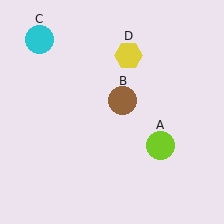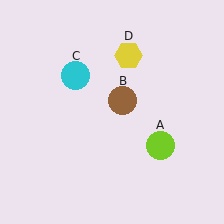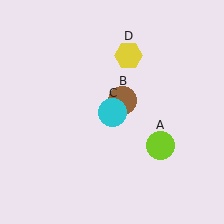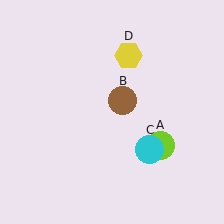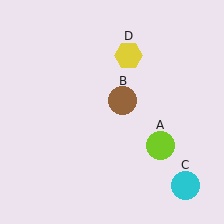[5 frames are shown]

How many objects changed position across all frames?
1 object changed position: cyan circle (object C).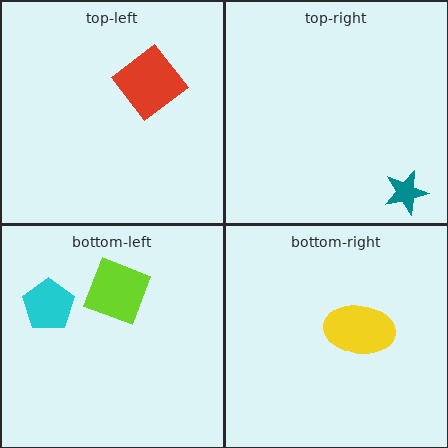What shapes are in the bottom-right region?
The yellow ellipse.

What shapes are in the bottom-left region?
The cyan pentagon, the lime diamond.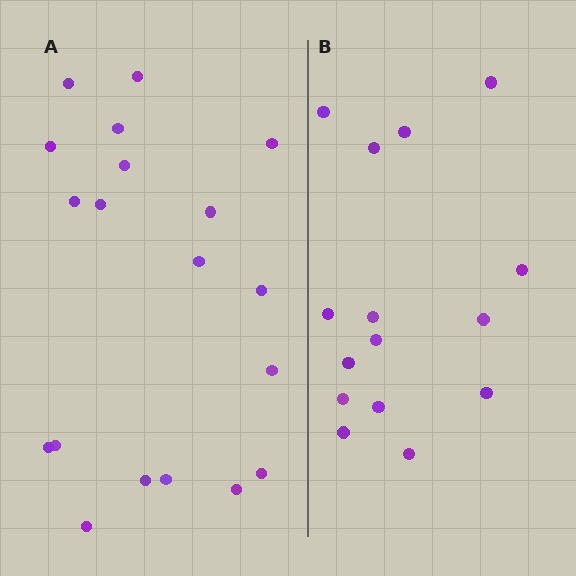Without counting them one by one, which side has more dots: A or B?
Region A (the left region) has more dots.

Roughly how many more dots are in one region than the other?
Region A has about 4 more dots than region B.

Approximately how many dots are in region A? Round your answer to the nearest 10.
About 20 dots. (The exact count is 19, which rounds to 20.)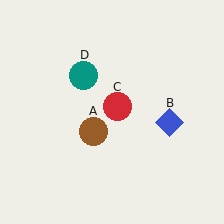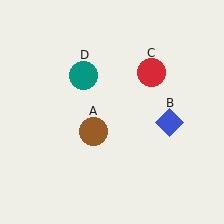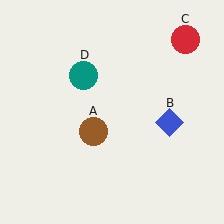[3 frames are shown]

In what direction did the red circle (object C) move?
The red circle (object C) moved up and to the right.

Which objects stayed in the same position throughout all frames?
Brown circle (object A) and blue diamond (object B) and teal circle (object D) remained stationary.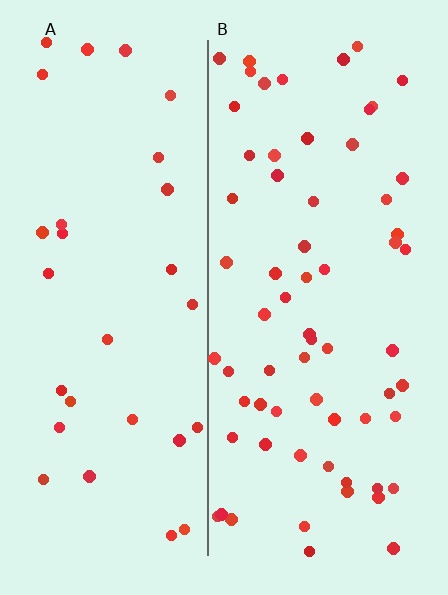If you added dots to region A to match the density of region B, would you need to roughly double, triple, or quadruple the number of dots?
Approximately double.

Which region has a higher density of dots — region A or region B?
B (the right).